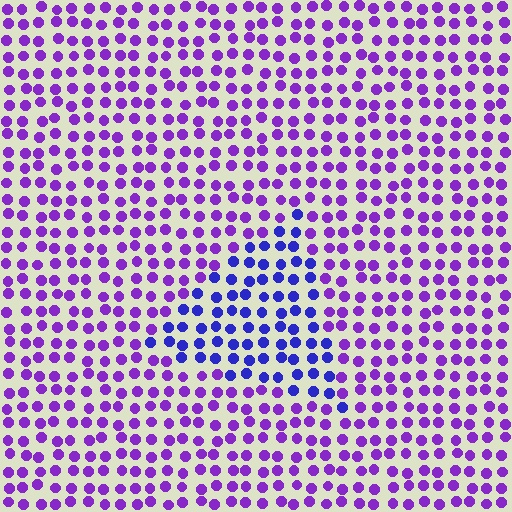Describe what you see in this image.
The image is filled with small purple elements in a uniform arrangement. A triangle-shaped region is visible where the elements are tinted to a slightly different hue, forming a subtle color boundary.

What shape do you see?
I see a triangle.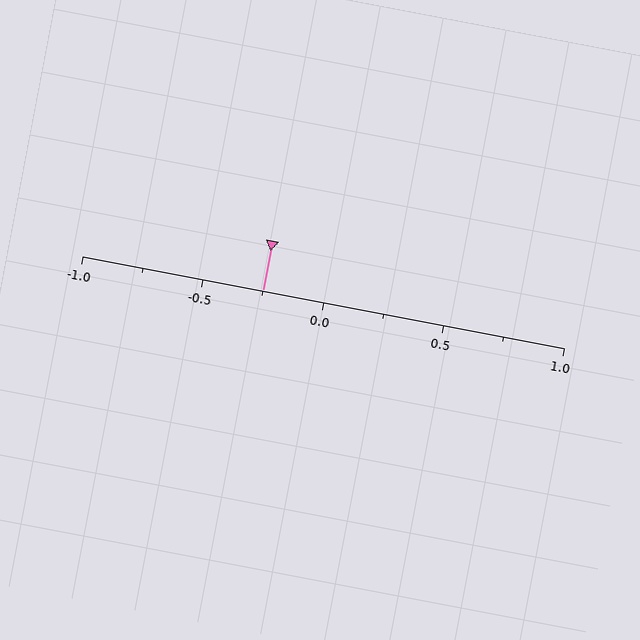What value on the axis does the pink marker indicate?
The marker indicates approximately -0.25.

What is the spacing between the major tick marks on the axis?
The major ticks are spaced 0.5 apart.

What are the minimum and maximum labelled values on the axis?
The axis runs from -1.0 to 1.0.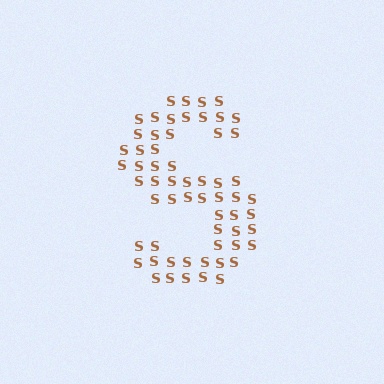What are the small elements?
The small elements are letter S's.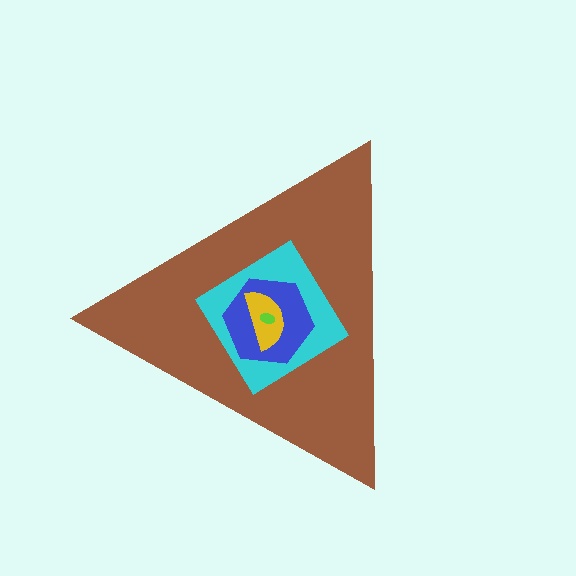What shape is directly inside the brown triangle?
The cyan diamond.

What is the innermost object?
The lime ellipse.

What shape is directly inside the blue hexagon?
The yellow semicircle.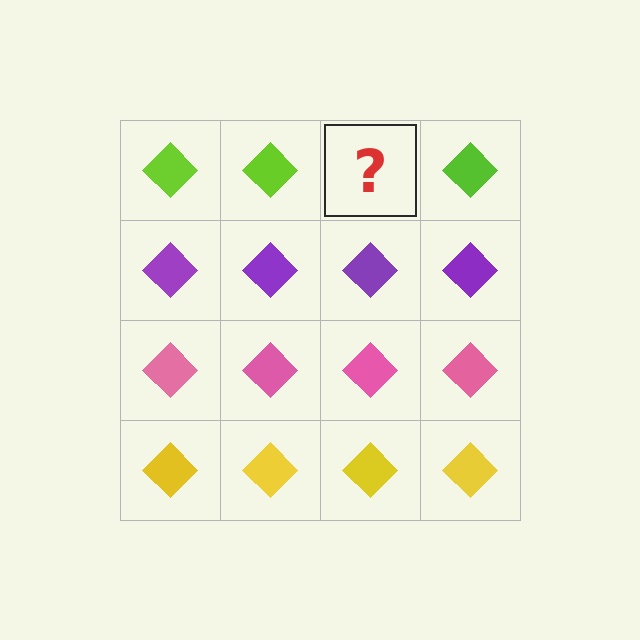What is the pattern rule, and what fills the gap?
The rule is that each row has a consistent color. The gap should be filled with a lime diamond.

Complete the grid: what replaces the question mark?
The question mark should be replaced with a lime diamond.